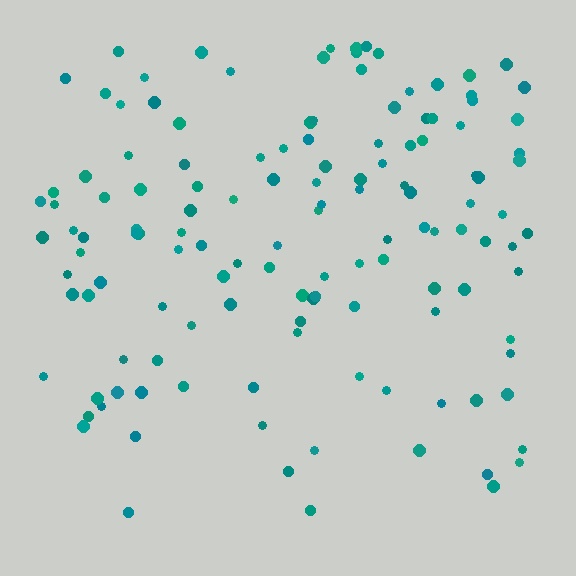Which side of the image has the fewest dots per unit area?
The bottom.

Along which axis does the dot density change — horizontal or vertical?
Vertical.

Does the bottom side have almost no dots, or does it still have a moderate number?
Still a moderate number, just noticeably fewer than the top.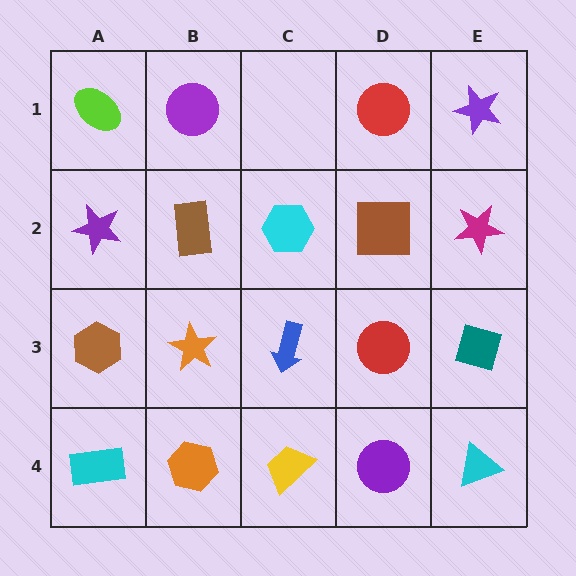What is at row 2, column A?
A purple star.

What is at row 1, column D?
A red circle.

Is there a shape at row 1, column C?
No, that cell is empty.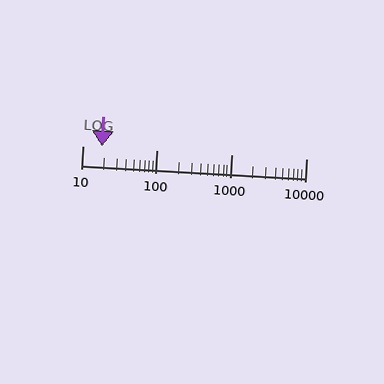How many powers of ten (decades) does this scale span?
The scale spans 3 decades, from 10 to 10000.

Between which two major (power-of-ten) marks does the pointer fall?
The pointer is between 10 and 100.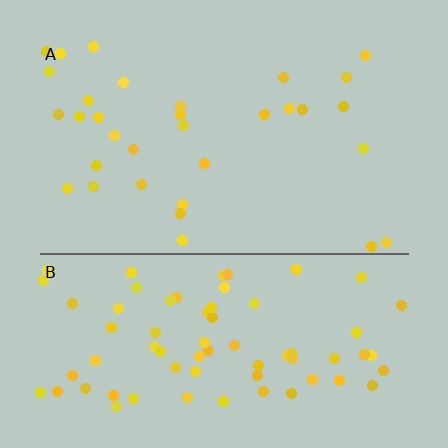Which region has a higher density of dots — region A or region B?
B (the bottom).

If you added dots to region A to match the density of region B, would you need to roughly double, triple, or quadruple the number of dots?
Approximately double.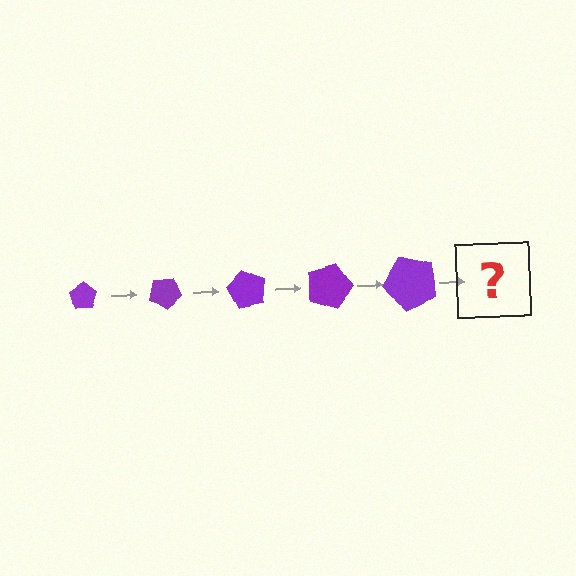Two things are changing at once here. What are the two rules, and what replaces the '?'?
The two rules are that the pentagon grows larger each step and it rotates 30 degrees each step. The '?' should be a pentagon, larger than the previous one and rotated 150 degrees from the start.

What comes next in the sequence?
The next element should be a pentagon, larger than the previous one and rotated 150 degrees from the start.